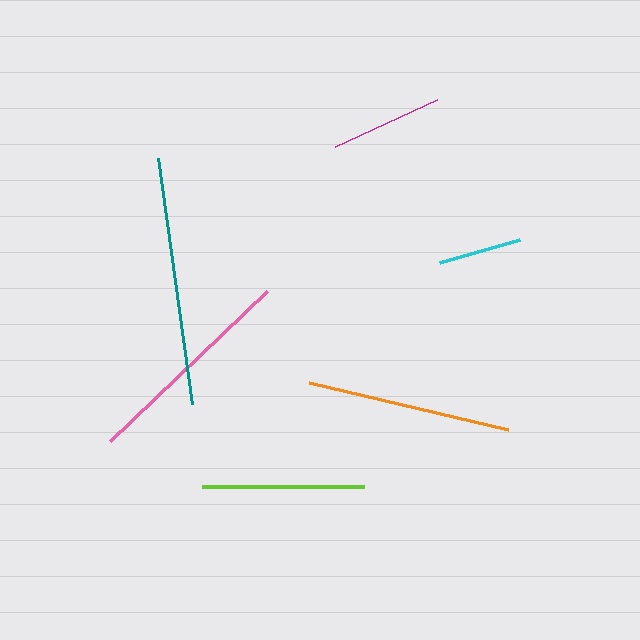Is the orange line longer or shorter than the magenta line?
The orange line is longer than the magenta line.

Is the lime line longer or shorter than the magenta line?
The lime line is longer than the magenta line.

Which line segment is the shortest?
The cyan line is the shortest at approximately 83 pixels.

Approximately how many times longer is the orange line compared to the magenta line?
The orange line is approximately 1.8 times the length of the magenta line.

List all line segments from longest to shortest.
From longest to shortest: teal, pink, orange, lime, magenta, cyan.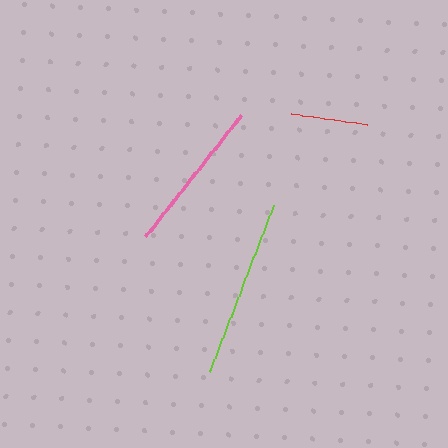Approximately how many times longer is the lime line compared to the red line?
The lime line is approximately 2.3 times the length of the red line.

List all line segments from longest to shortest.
From longest to shortest: lime, pink, red.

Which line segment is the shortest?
The red line is the shortest at approximately 76 pixels.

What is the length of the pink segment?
The pink segment is approximately 155 pixels long.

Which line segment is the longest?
The lime line is the longest at approximately 178 pixels.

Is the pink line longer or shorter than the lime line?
The lime line is longer than the pink line.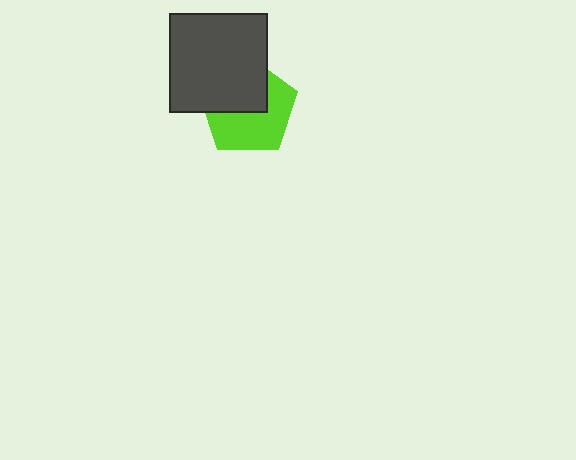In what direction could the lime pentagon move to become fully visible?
The lime pentagon could move toward the lower-right. That would shift it out from behind the dark gray square entirely.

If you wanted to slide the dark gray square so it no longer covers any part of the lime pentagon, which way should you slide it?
Slide it toward the upper-left — that is the most direct way to separate the two shapes.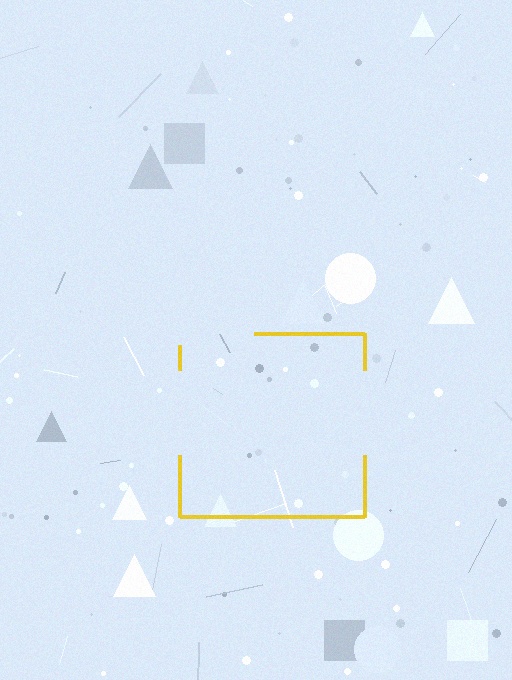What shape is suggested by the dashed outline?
The dashed outline suggests a square.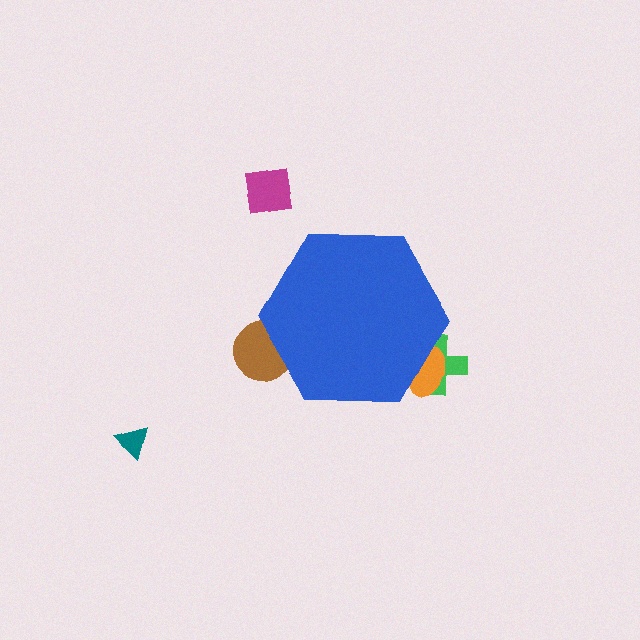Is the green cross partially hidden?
Yes, the green cross is partially hidden behind the blue hexagon.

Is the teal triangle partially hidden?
No, the teal triangle is fully visible.